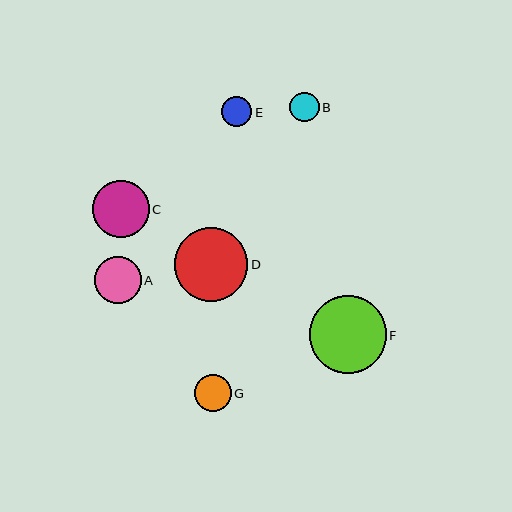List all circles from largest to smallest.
From largest to smallest: F, D, C, A, G, E, B.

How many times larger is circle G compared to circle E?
Circle G is approximately 1.2 times the size of circle E.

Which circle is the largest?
Circle F is the largest with a size of approximately 77 pixels.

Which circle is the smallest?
Circle B is the smallest with a size of approximately 30 pixels.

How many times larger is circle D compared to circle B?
Circle D is approximately 2.5 times the size of circle B.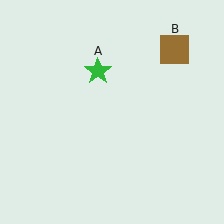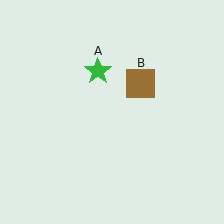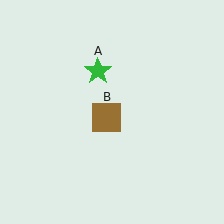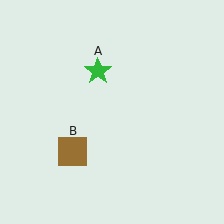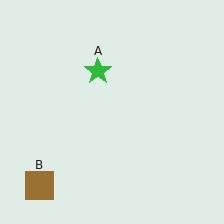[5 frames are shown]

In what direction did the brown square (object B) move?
The brown square (object B) moved down and to the left.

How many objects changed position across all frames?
1 object changed position: brown square (object B).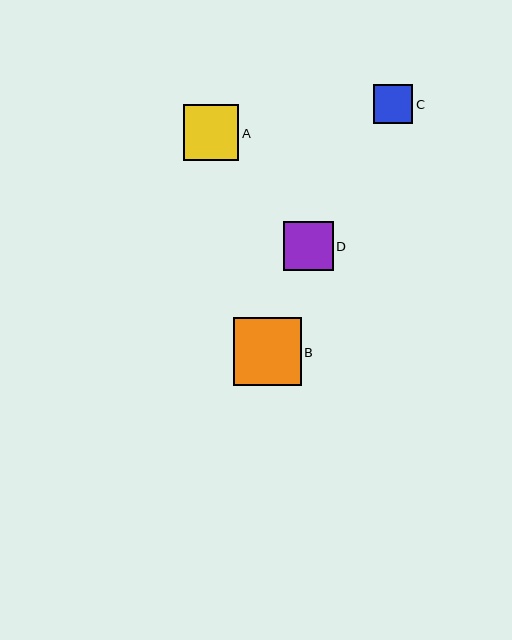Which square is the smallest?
Square C is the smallest with a size of approximately 39 pixels.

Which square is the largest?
Square B is the largest with a size of approximately 68 pixels.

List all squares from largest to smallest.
From largest to smallest: B, A, D, C.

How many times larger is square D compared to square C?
Square D is approximately 1.3 times the size of square C.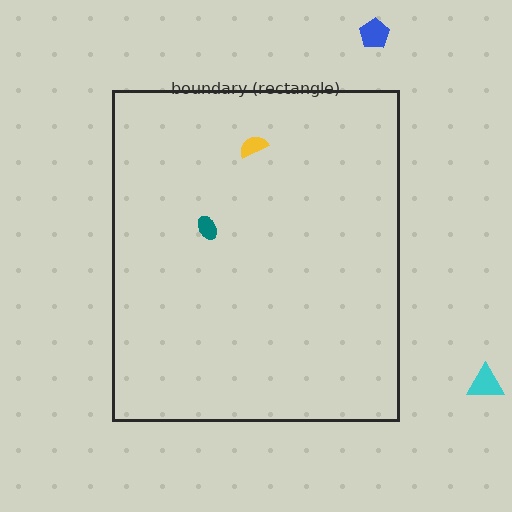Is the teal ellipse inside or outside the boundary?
Inside.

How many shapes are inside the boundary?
2 inside, 2 outside.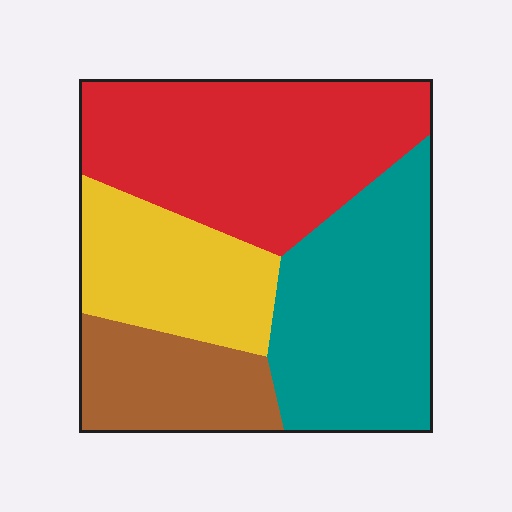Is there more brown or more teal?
Teal.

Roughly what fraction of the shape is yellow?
Yellow takes up about one fifth (1/5) of the shape.